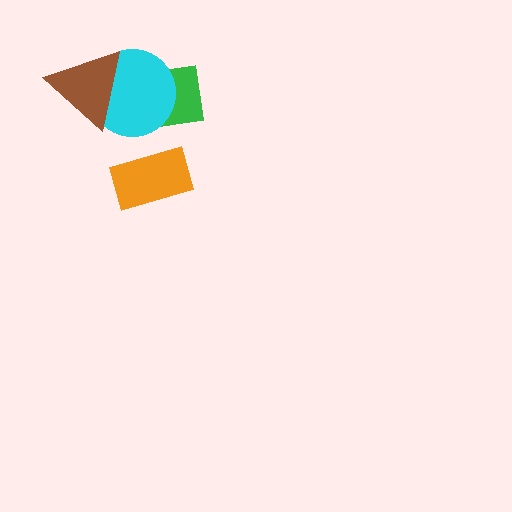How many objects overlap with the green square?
1 object overlaps with the green square.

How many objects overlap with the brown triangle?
1 object overlaps with the brown triangle.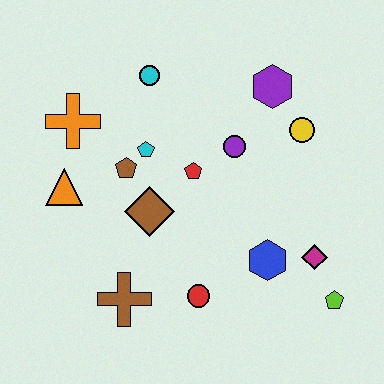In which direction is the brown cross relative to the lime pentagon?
The brown cross is to the left of the lime pentagon.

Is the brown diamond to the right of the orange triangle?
Yes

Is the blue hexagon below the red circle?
No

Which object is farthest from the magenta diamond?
The orange cross is farthest from the magenta diamond.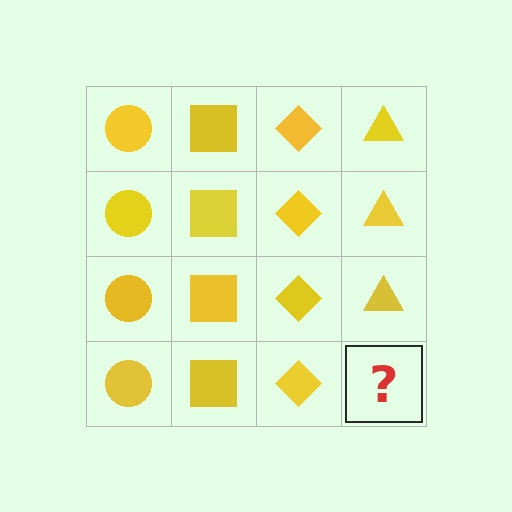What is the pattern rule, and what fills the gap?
The rule is that each column has a consistent shape. The gap should be filled with a yellow triangle.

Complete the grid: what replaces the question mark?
The question mark should be replaced with a yellow triangle.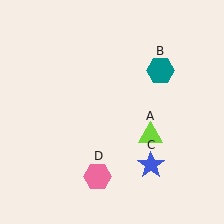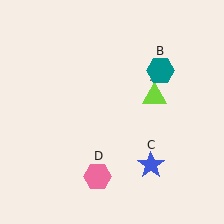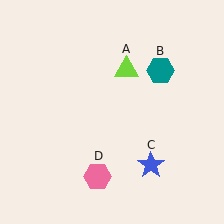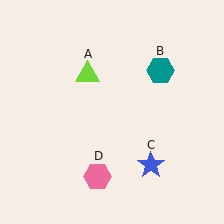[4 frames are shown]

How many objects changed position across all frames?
1 object changed position: lime triangle (object A).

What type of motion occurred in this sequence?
The lime triangle (object A) rotated counterclockwise around the center of the scene.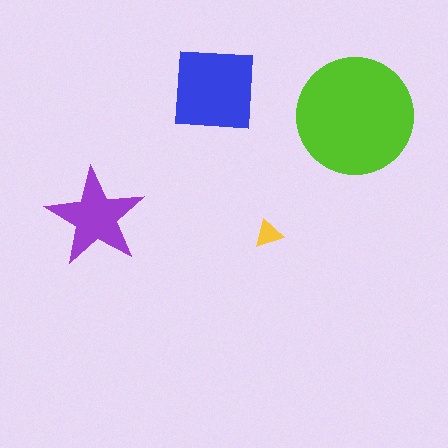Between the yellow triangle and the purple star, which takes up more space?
The purple star.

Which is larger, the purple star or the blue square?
The blue square.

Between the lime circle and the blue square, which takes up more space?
The lime circle.